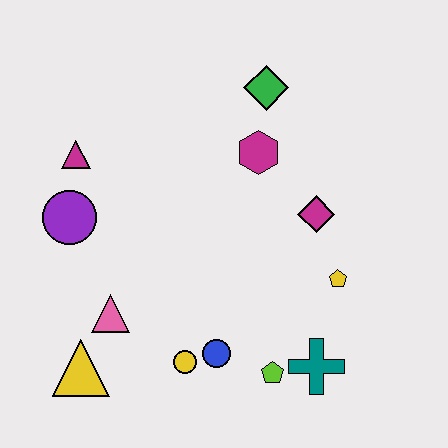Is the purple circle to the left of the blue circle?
Yes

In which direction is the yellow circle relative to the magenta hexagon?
The yellow circle is below the magenta hexagon.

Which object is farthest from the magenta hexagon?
The yellow triangle is farthest from the magenta hexagon.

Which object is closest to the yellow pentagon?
The magenta diamond is closest to the yellow pentagon.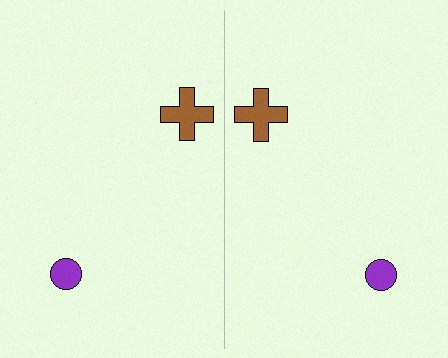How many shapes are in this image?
There are 4 shapes in this image.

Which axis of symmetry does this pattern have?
The pattern has a vertical axis of symmetry running through the center of the image.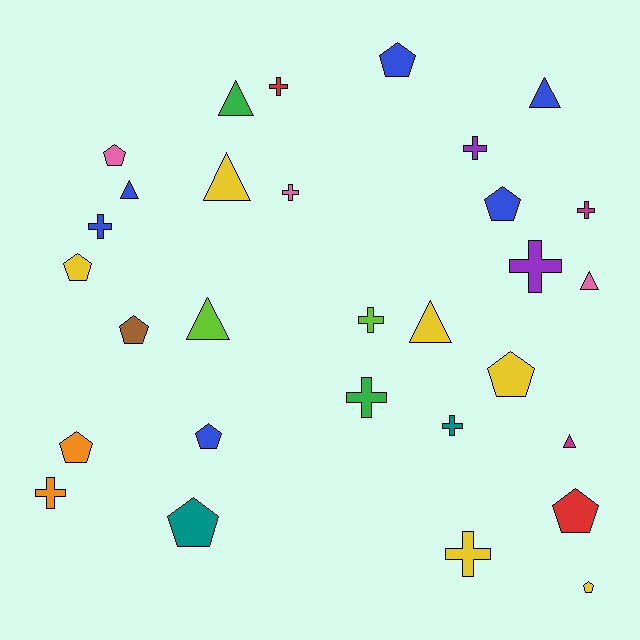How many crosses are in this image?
There are 11 crosses.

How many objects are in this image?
There are 30 objects.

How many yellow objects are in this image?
There are 6 yellow objects.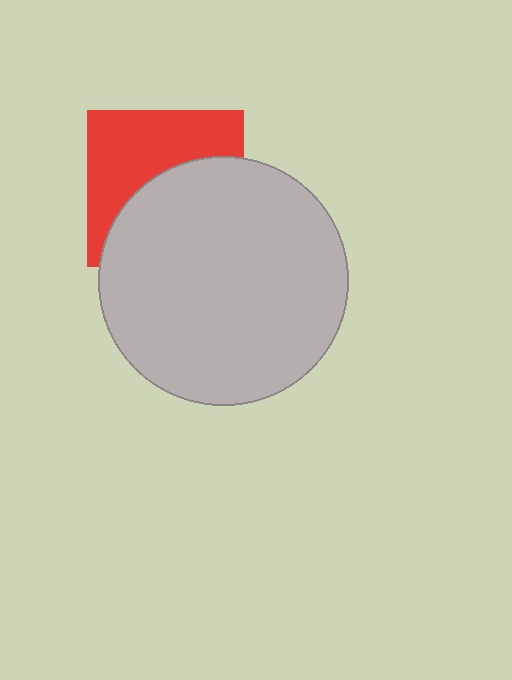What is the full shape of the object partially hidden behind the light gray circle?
The partially hidden object is a red square.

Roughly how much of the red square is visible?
About half of it is visible (roughly 48%).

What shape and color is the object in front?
The object in front is a light gray circle.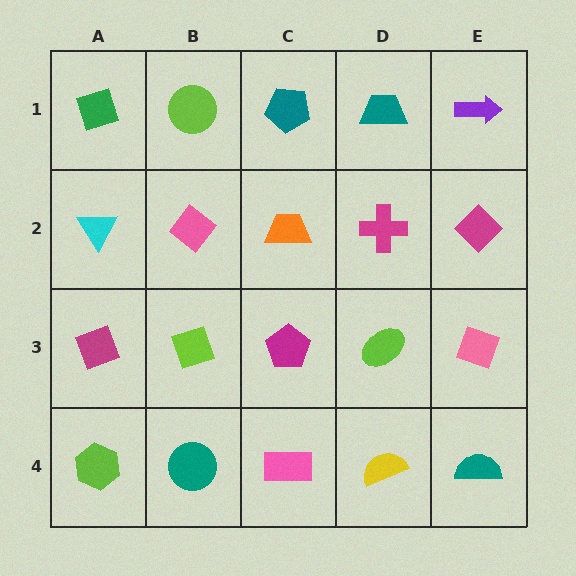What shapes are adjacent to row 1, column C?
An orange trapezoid (row 2, column C), a lime circle (row 1, column B), a teal trapezoid (row 1, column D).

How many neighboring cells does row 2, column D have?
4.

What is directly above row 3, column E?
A magenta diamond.